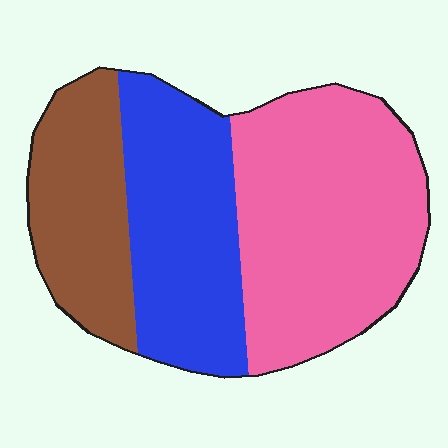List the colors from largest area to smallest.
From largest to smallest: pink, blue, brown.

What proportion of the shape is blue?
Blue takes up about one third (1/3) of the shape.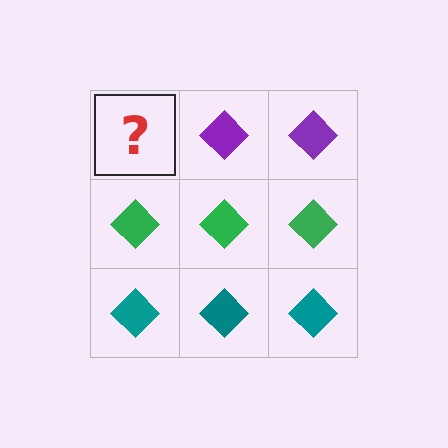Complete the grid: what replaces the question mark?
The question mark should be replaced with a purple diamond.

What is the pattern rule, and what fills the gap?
The rule is that each row has a consistent color. The gap should be filled with a purple diamond.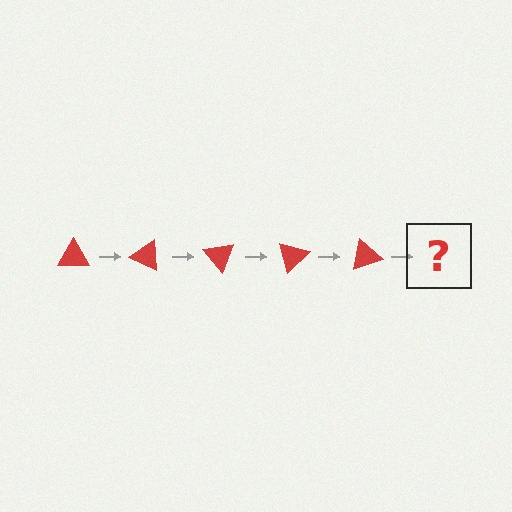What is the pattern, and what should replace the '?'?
The pattern is that the triangle rotates 25 degrees each step. The '?' should be a red triangle rotated 125 degrees.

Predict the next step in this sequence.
The next step is a red triangle rotated 125 degrees.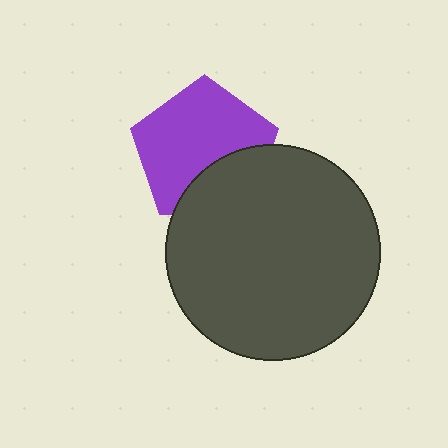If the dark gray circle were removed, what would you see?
You would see the complete purple pentagon.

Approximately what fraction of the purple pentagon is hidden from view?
Roughly 31% of the purple pentagon is hidden behind the dark gray circle.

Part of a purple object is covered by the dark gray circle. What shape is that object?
It is a pentagon.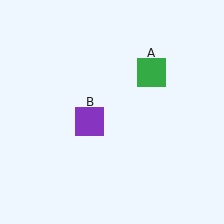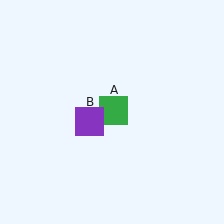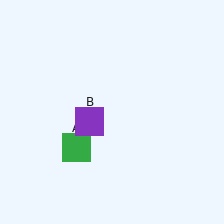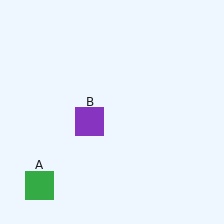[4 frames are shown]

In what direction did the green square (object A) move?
The green square (object A) moved down and to the left.